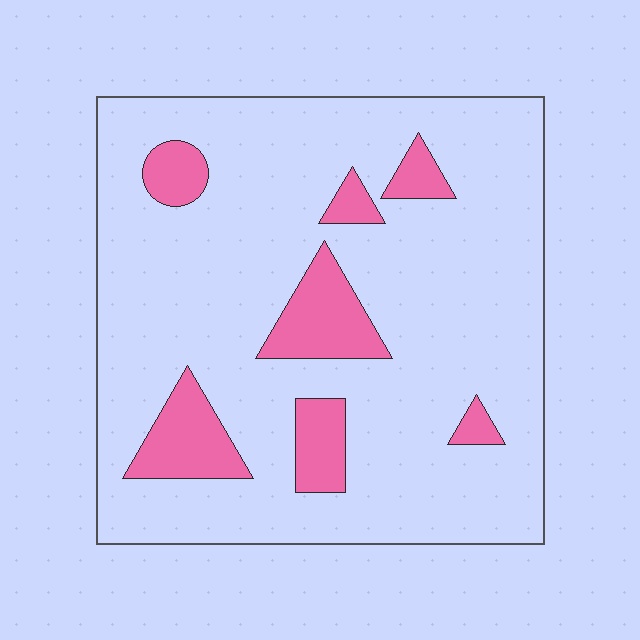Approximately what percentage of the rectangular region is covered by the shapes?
Approximately 15%.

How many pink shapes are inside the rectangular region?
7.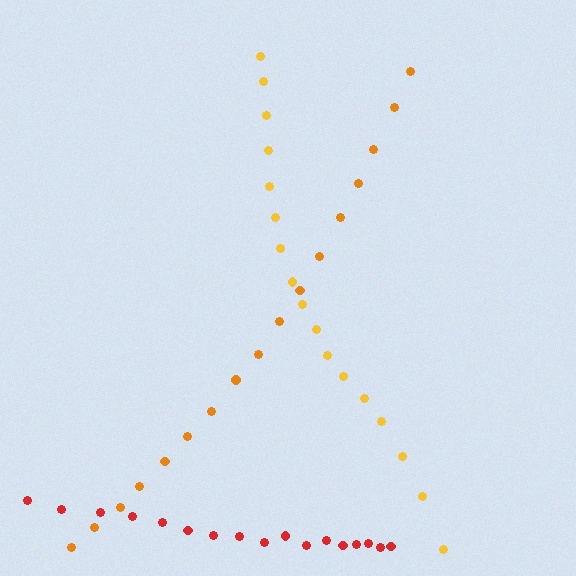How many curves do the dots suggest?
There are 3 distinct paths.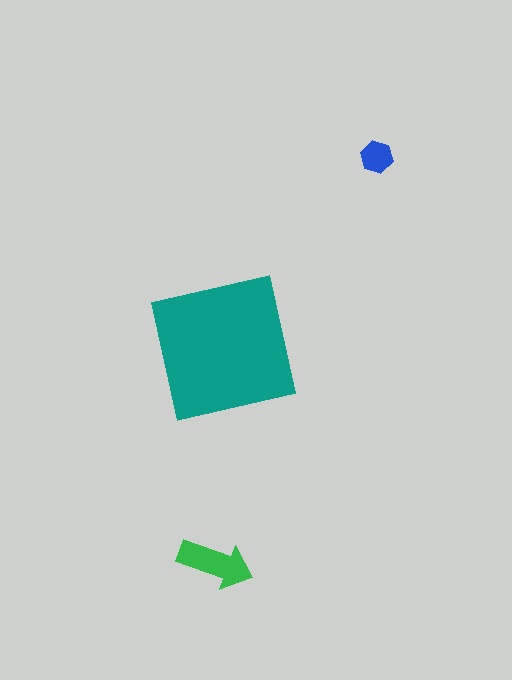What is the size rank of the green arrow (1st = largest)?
2nd.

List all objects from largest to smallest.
The teal square, the green arrow, the blue hexagon.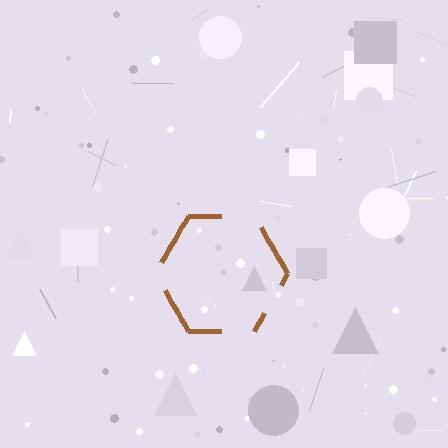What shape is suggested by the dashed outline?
The dashed outline suggests a hexagon.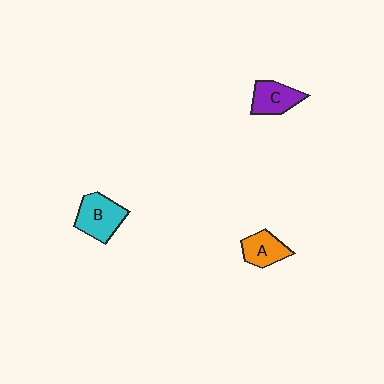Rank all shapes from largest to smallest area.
From largest to smallest: B (cyan), C (purple), A (orange).